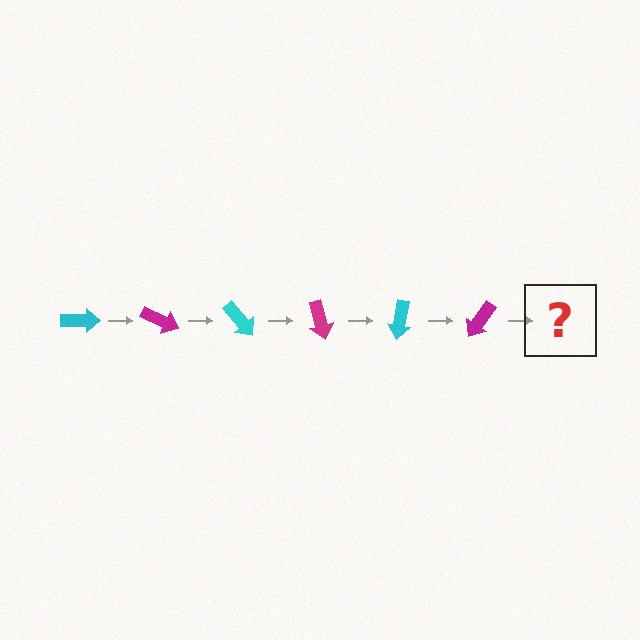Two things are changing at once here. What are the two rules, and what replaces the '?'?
The two rules are that it rotates 25 degrees each step and the color cycles through cyan and magenta. The '?' should be a cyan arrow, rotated 150 degrees from the start.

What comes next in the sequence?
The next element should be a cyan arrow, rotated 150 degrees from the start.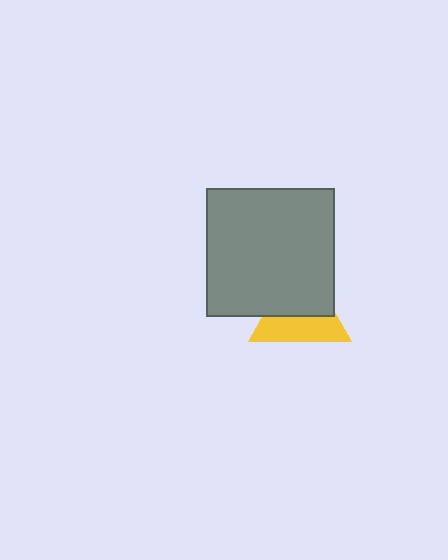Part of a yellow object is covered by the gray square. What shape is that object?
It is a triangle.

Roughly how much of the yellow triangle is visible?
About half of it is visible (roughly 46%).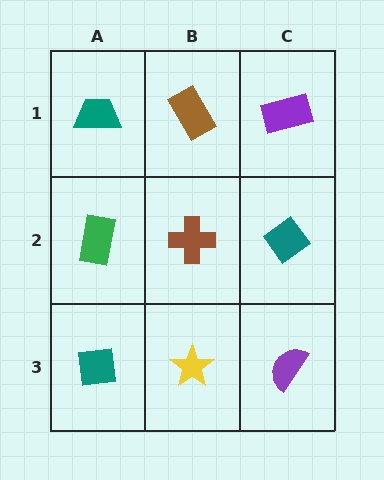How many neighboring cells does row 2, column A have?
3.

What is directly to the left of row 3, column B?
A teal square.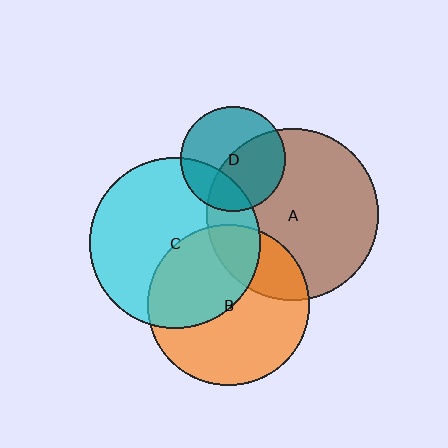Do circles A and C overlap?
Yes.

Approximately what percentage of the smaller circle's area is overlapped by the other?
Approximately 20%.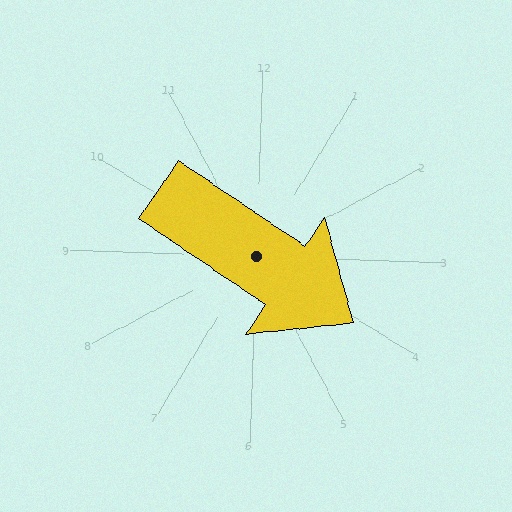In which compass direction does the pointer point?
Southeast.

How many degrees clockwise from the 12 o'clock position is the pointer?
Approximately 122 degrees.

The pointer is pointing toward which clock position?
Roughly 4 o'clock.